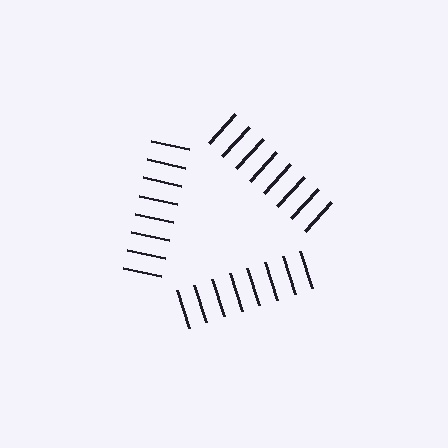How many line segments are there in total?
24 — 8 along each of the 3 edges.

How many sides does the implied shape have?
3 sides — the line-ends trace a triangle.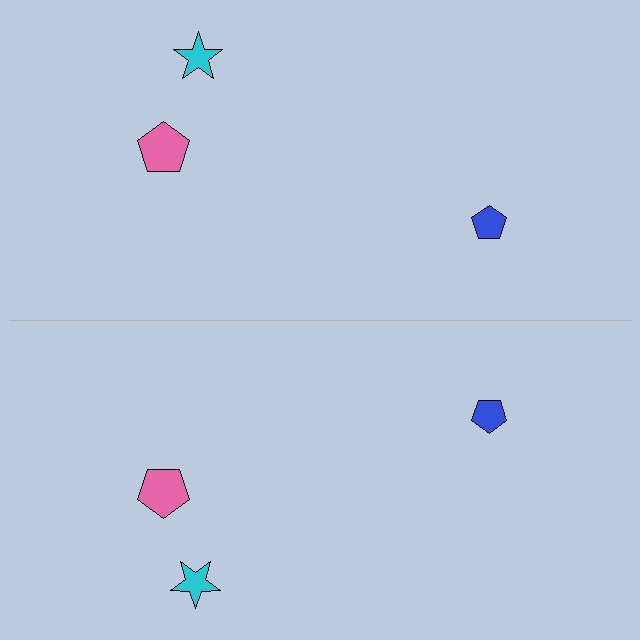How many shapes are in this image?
There are 6 shapes in this image.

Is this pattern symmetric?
Yes, this pattern has bilateral (reflection) symmetry.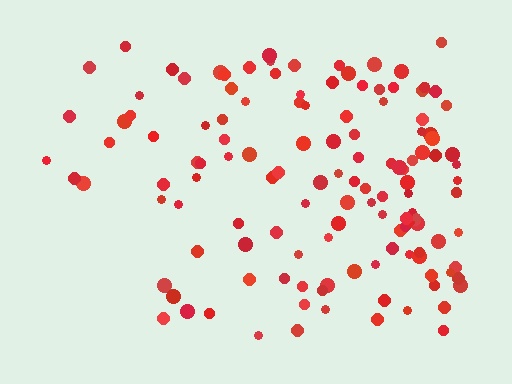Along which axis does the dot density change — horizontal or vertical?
Horizontal.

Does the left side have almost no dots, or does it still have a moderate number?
Still a moderate number, just noticeably fewer than the right.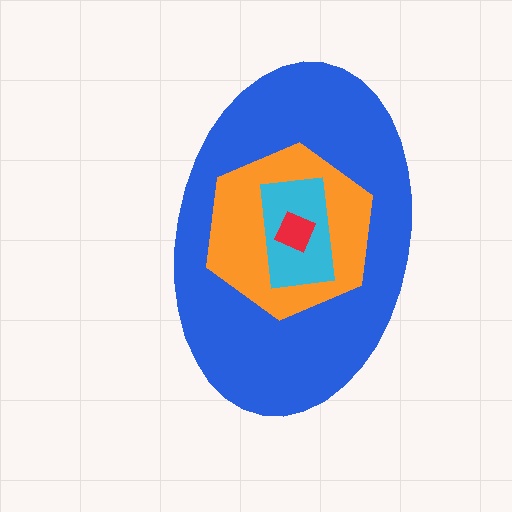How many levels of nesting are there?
4.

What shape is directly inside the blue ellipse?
The orange hexagon.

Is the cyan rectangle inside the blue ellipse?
Yes.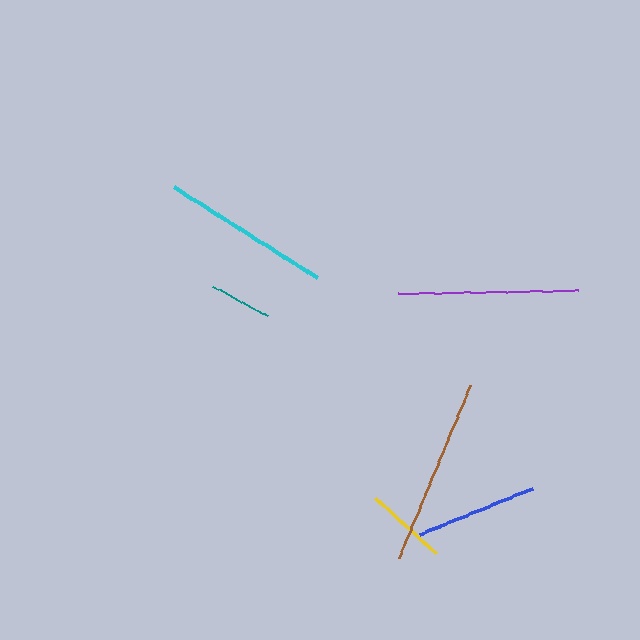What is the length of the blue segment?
The blue segment is approximately 122 pixels long.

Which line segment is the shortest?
The teal line is the shortest at approximately 62 pixels.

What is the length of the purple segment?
The purple segment is approximately 180 pixels long.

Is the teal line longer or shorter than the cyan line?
The cyan line is longer than the teal line.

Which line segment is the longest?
The brown line is the longest at approximately 186 pixels.